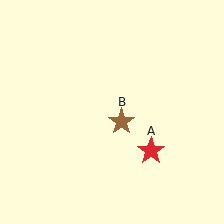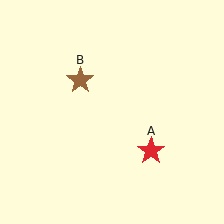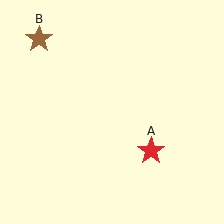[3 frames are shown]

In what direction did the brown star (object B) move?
The brown star (object B) moved up and to the left.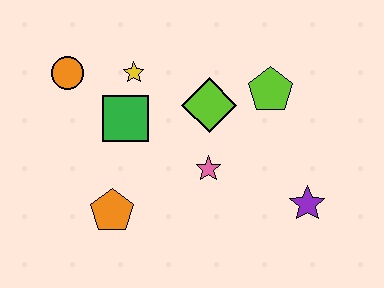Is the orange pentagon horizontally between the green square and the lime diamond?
No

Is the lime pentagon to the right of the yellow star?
Yes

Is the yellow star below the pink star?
No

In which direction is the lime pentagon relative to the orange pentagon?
The lime pentagon is to the right of the orange pentagon.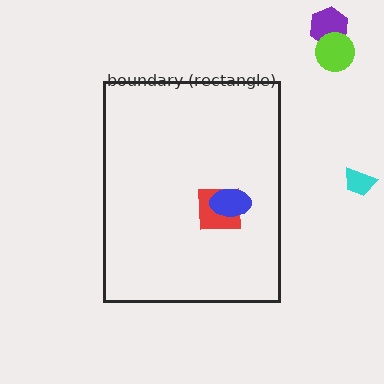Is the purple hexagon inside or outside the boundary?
Outside.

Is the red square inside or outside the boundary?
Inside.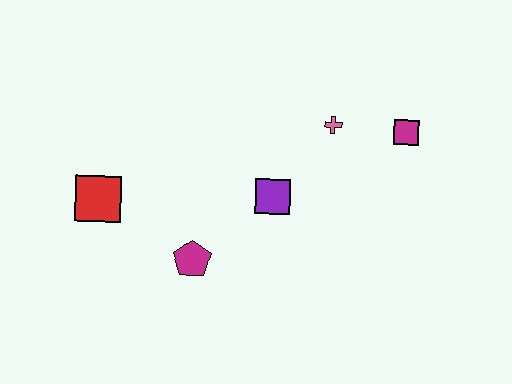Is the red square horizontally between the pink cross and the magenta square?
No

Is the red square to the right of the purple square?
No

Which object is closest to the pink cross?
The magenta square is closest to the pink cross.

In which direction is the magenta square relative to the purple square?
The magenta square is to the right of the purple square.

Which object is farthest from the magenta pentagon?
The magenta square is farthest from the magenta pentagon.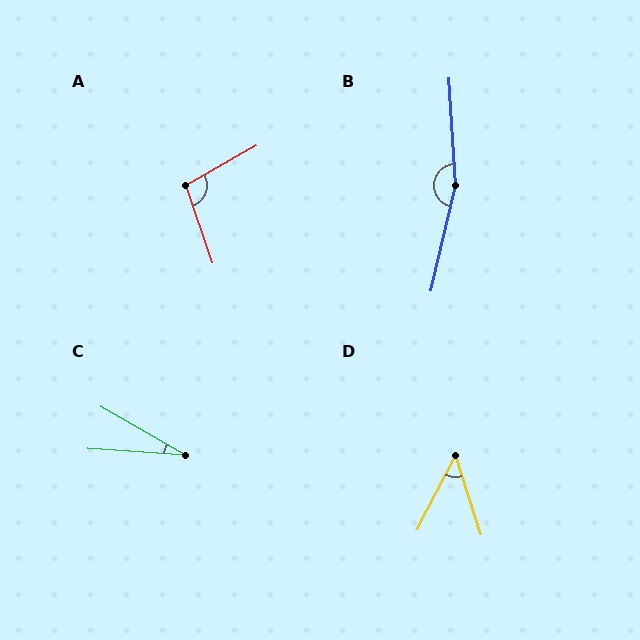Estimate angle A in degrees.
Approximately 101 degrees.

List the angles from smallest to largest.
C (26°), D (45°), A (101°), B (164°).